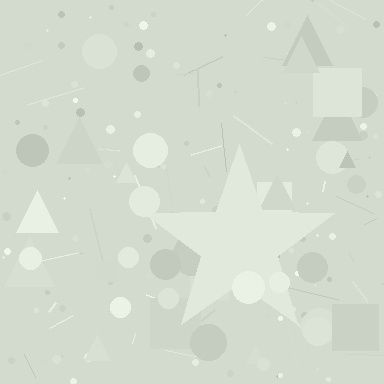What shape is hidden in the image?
A star is hidden in the image.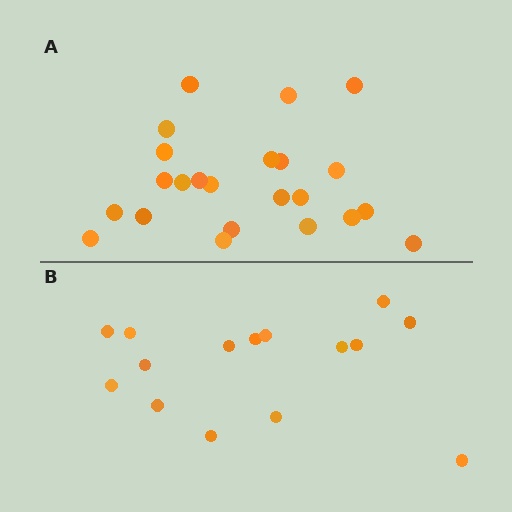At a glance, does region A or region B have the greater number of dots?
Region A (the top region) has more dots.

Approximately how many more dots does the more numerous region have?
Region A has roughly 8 or so more dots than region B.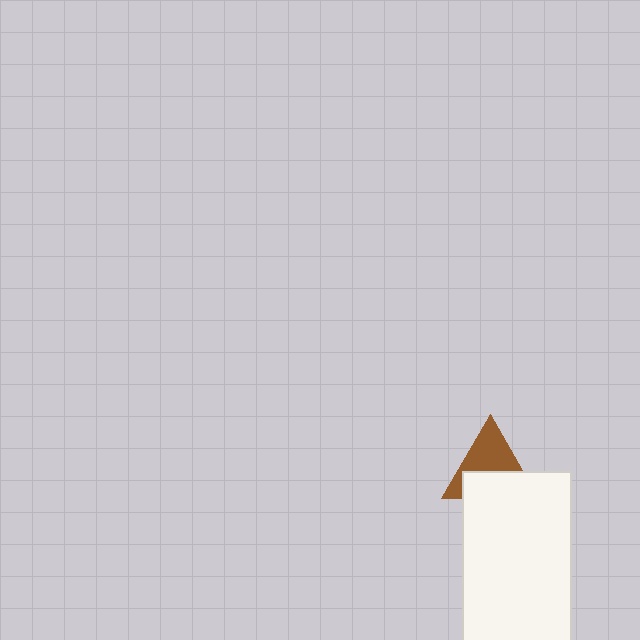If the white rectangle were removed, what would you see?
You would see the complete brown triangle.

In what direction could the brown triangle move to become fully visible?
The brown triangle could move up. That would shift it out from behind the white rectangle entirely.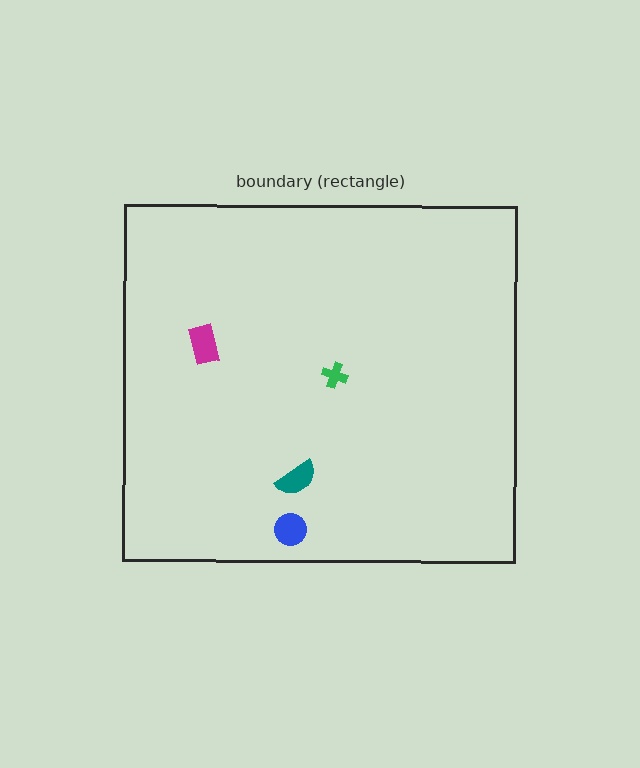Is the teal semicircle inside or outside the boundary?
Inside.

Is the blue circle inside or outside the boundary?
Inside.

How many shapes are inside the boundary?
4 inside, 0 outside.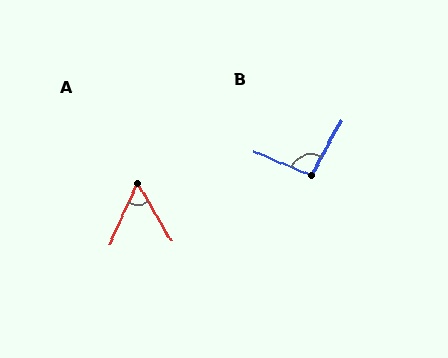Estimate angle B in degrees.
Approximately 96 degrees.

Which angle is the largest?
B, at approximately 96 degrees.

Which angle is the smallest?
A, at approximately 55 degrees.